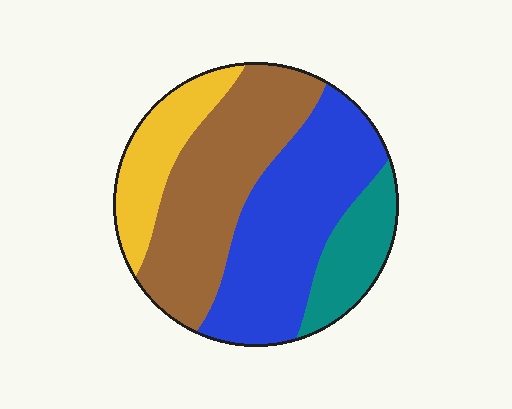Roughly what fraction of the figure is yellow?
Yellow covers 15% of the figure.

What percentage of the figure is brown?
Brown takes up between a third and a half of the figure.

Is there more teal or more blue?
Blue.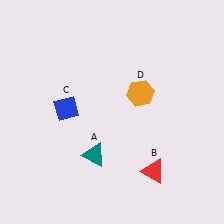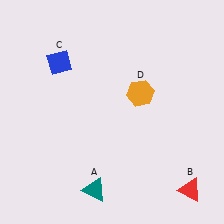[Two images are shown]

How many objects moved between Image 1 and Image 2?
3 objects moved between the two images.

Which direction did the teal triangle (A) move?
The teal triangle (A) moved down.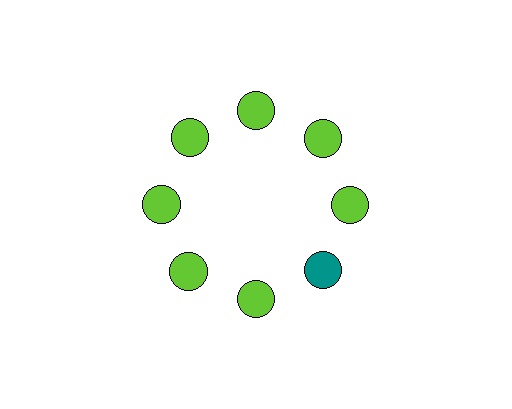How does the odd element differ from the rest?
It has a different color: teal instead of lime.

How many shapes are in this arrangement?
There are 8 shapes arranged in a ring pattern.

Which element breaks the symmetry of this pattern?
The teal circle at roughly the 4 o'clock position breaks the symmetry. All other shapes are lime circles.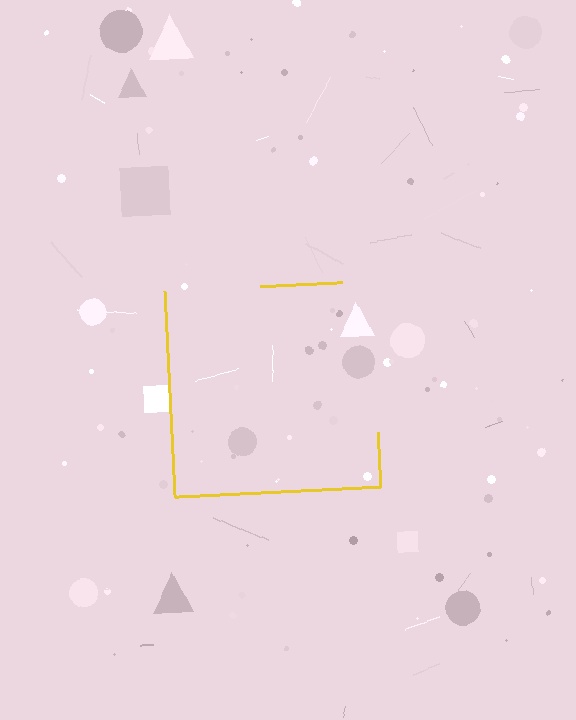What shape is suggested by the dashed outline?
The dashed outline suggests a square.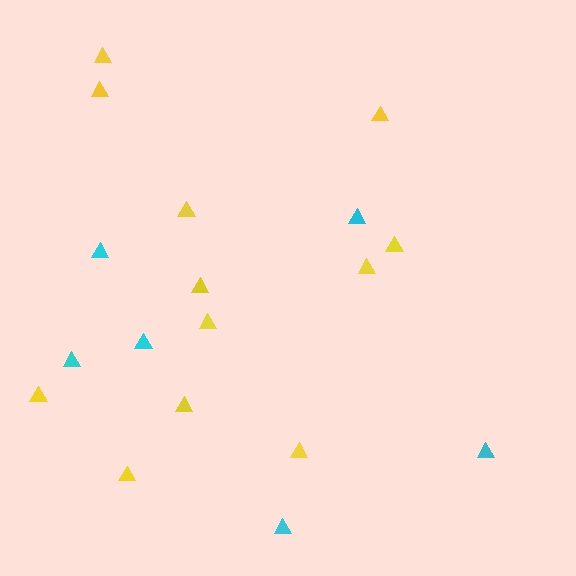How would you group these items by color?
There are 2 groups: one group of cyan triangles (6) and one group of yellow triangles (12).